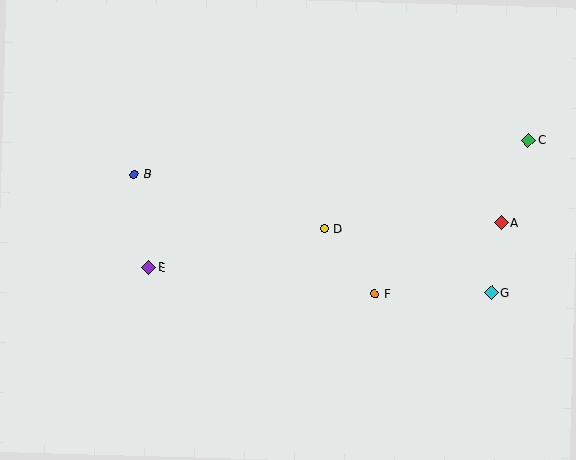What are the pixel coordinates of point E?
Point E is at (149, 267).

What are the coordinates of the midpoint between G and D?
The midpoint between G and D is at (408, 261).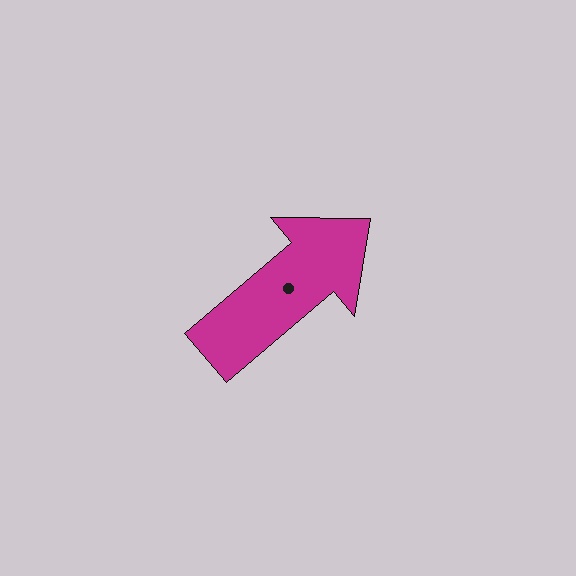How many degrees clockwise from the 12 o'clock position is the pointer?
Approximately 50 degrees.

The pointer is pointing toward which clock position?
Roughly 2 o'clock.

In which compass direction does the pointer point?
Northeast.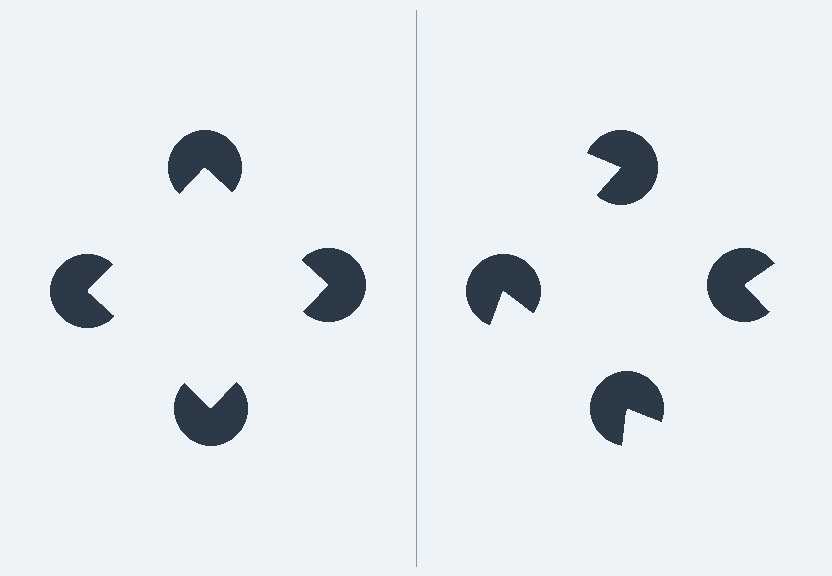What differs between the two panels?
The pac-man discs are positioned identically on both sides; only the wedge orientations differ. On the left they align to a square; on the right they are misaligned.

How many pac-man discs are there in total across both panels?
8 — 4 on each side.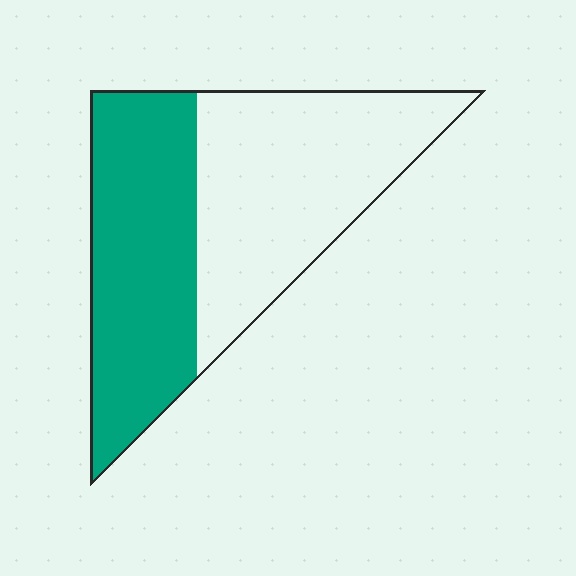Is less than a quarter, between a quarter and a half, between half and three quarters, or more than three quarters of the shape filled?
Between a quarter and a half.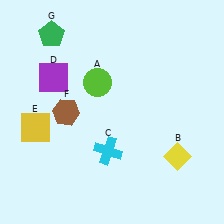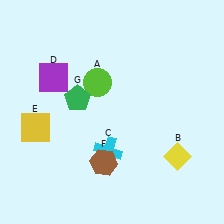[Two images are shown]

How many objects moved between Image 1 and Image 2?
2 objects moved between the two images.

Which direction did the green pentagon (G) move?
The green pentagon (G) moved down.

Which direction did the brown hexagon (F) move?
The brown hexagon (F) moved down.